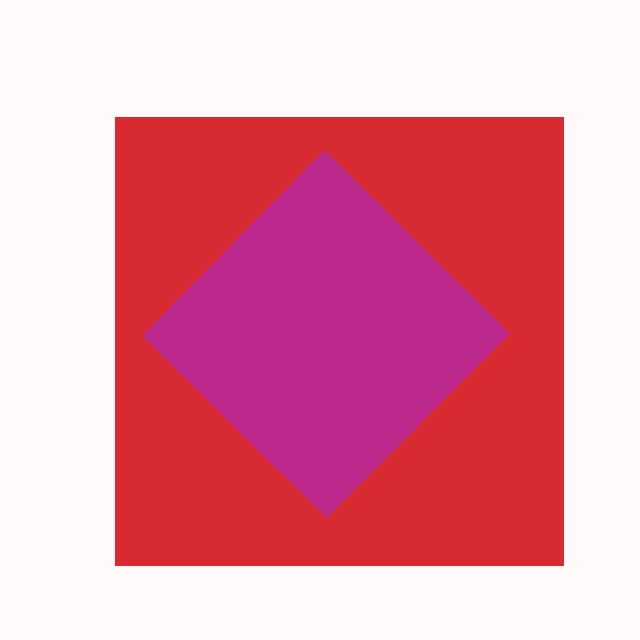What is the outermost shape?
The red square.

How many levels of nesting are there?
2.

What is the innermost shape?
The magenta diamond.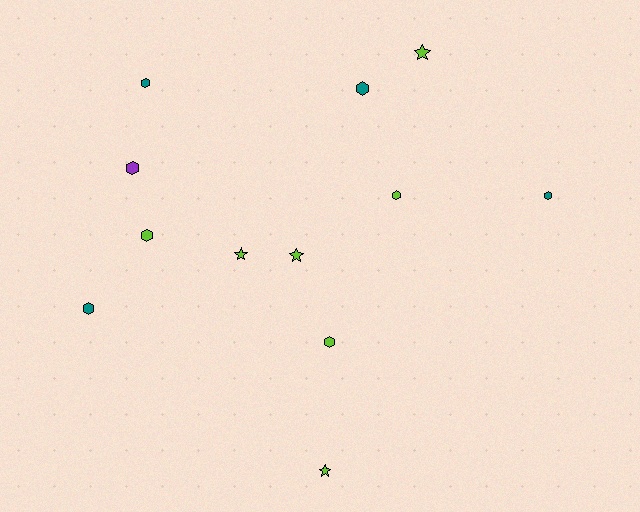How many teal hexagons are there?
There are 4 teal hexagons.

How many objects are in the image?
There are 12 objects.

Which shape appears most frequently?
Hexagon, with 8 objects.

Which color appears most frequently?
Lime, with 7 objects.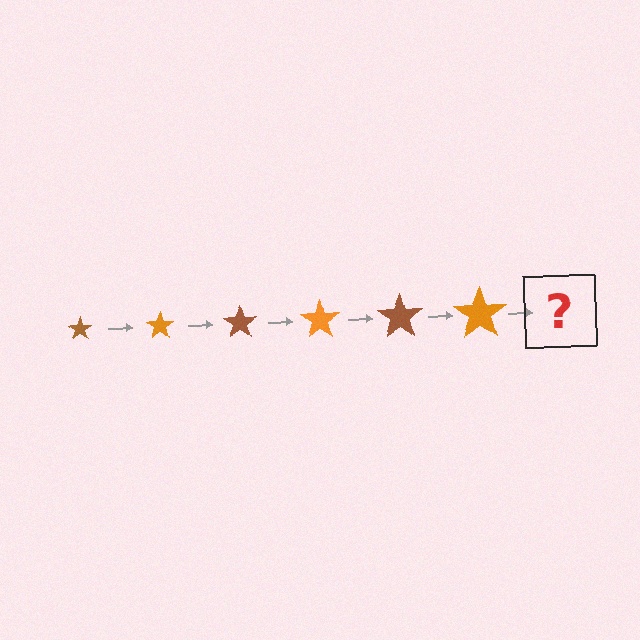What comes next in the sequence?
The next element should be a brown star, larger than the previous one.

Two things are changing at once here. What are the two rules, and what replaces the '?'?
The two rules are that the star grows larger each step and the color cycles through brown and orange. The '?' should be a brown star, larger than the previous one.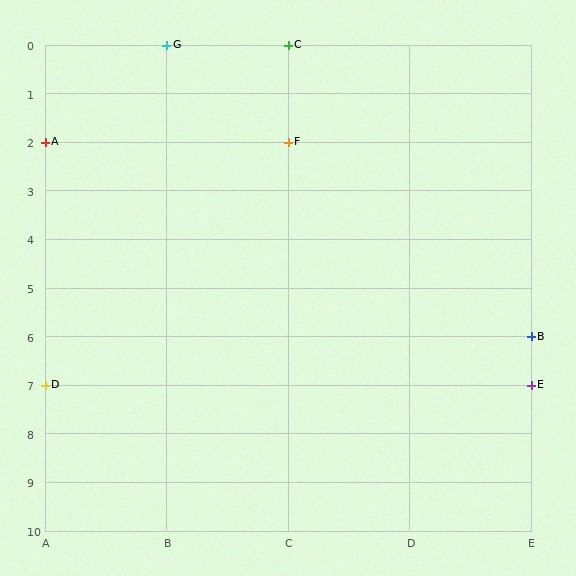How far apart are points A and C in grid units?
Points A and C are 2 columns and 2 rows apart (about 2.8 grid units diagonally).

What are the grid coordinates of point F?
Point F is at grid coordinates (C, 2).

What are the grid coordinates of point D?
Point D is at grid coordinates (A, 7).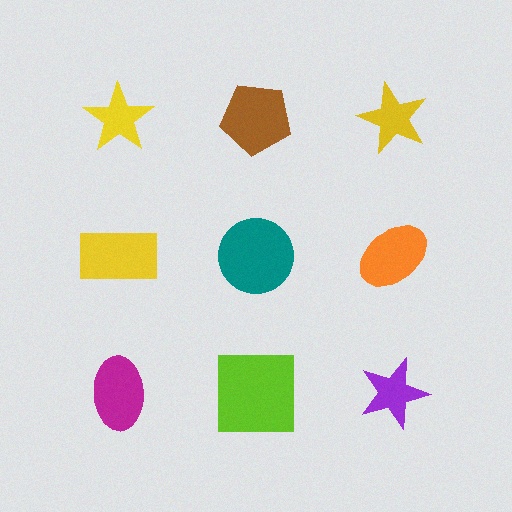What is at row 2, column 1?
A yellow rectangle.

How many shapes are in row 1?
3 shapes.